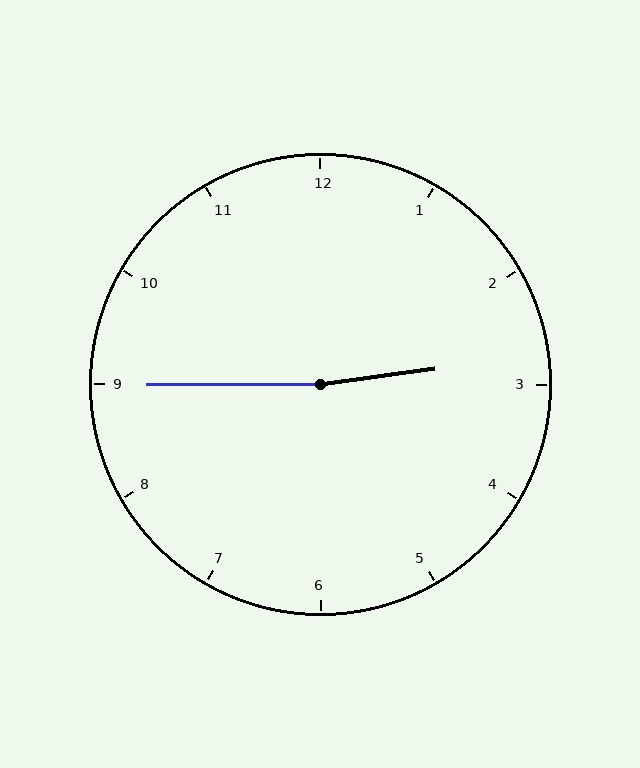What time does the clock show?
2:45.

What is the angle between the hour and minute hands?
Approximately 172 degrees.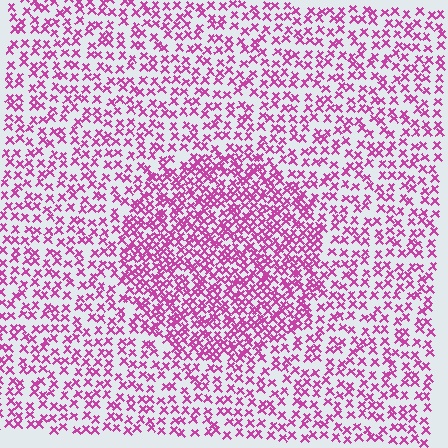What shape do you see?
I see a circle.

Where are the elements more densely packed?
The elements are more densely packed inside the circle boundary.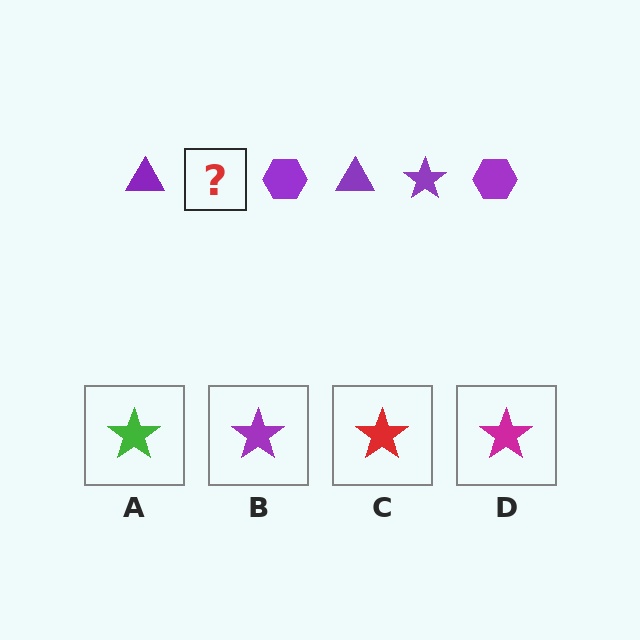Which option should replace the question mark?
Option B.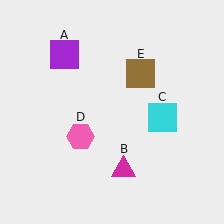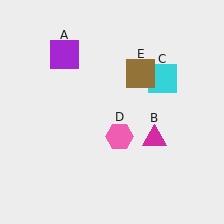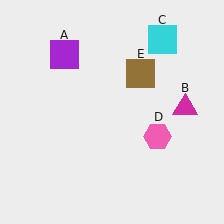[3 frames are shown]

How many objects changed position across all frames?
3 objects changed position: magenta triangle (object B), cyan square (object C), pink hexagon (object D).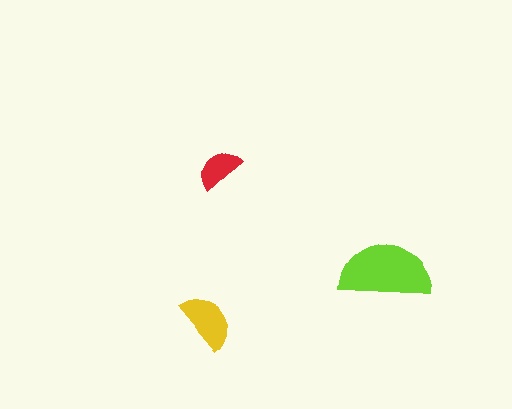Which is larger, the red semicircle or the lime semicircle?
The lime one.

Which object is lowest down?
The yellow semicircle is bottommost.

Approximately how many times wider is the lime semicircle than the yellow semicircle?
About 1.5 times wider.